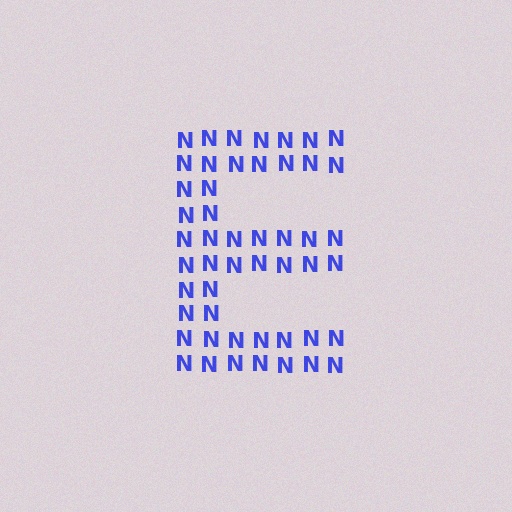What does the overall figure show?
The overall figure shows the letter E.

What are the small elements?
The small elements are letter N's.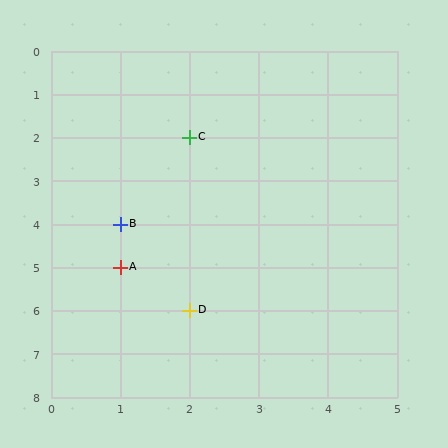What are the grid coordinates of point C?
Point C is at grid coordinates (2, 2).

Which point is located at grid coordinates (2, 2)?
Point C is at (2, 2).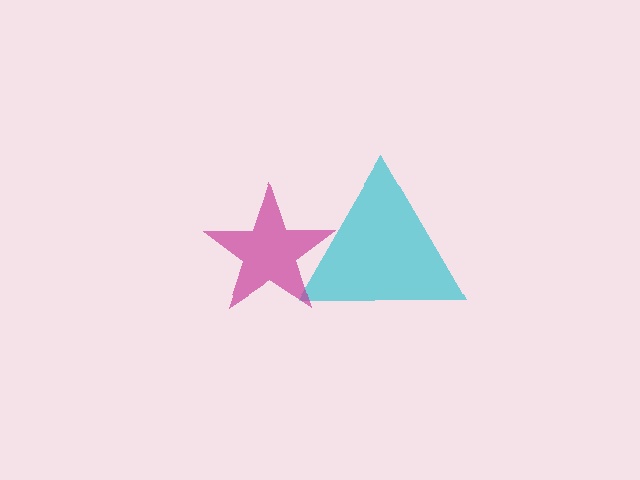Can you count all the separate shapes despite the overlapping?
Yes, there are 2 separate shapes.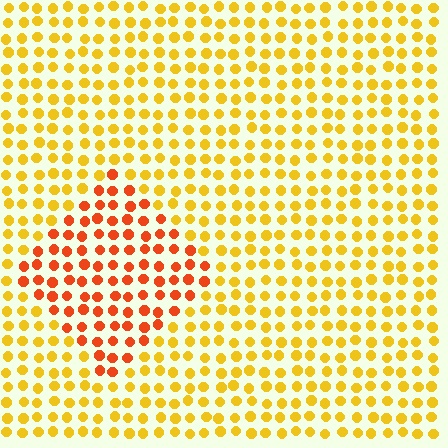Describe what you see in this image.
The image is filled with small yellow elements in a uniform arrangement. A diamond-shaped region is visible where the elements are tinted to a slightly different hue, forming a subtle color boundary.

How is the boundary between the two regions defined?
The boundary is defined purely by a slight shift in hue (about 36 degrees). Spacing, size, and orientation are identical on both sides.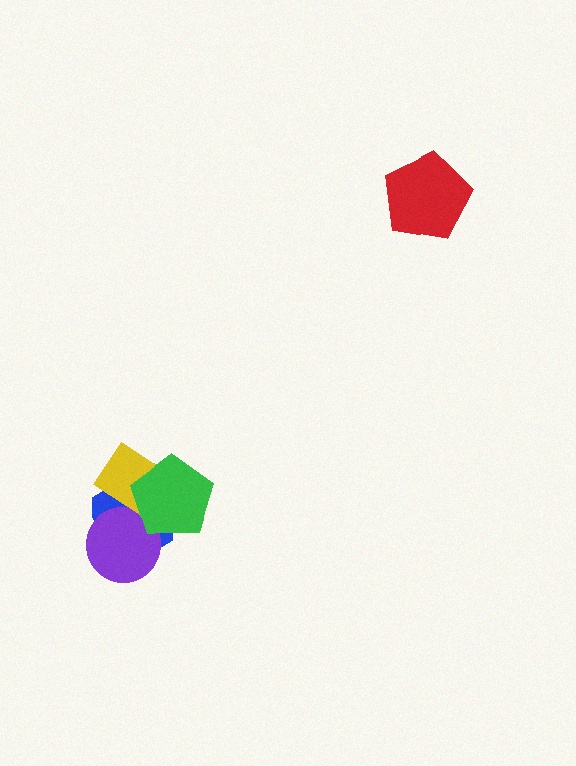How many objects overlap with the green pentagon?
3 objects overlap with the green pentagon.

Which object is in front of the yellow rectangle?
The green pentagon is in front of the yellow rectangle.